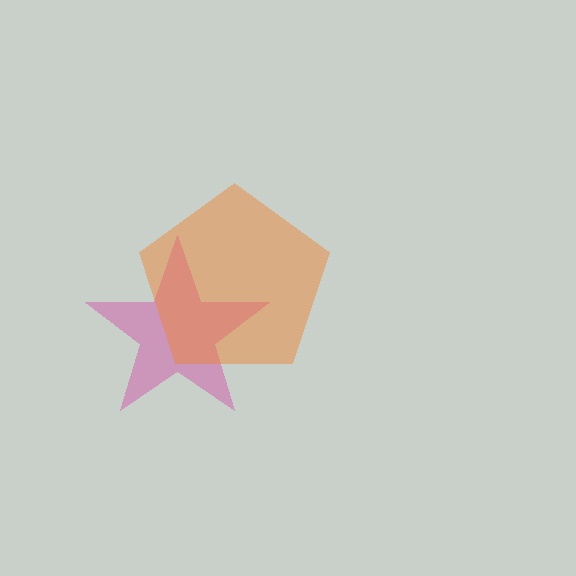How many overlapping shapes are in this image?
There are 2 overlapping shapes in the image.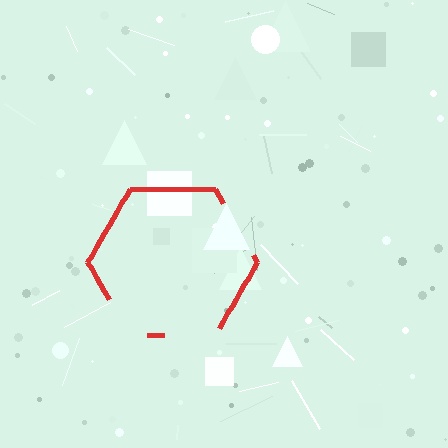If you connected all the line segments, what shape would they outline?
They would outline a hexagon.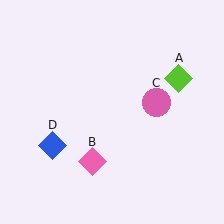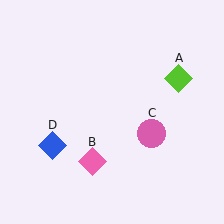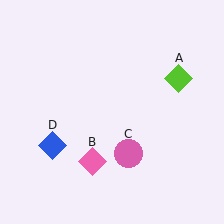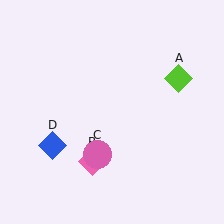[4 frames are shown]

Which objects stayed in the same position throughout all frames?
Lime diamond (object A) and pink diamond (object B) and blue diamond (object D) remained stationary.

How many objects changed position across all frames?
1 object changed position: pink circle (object C).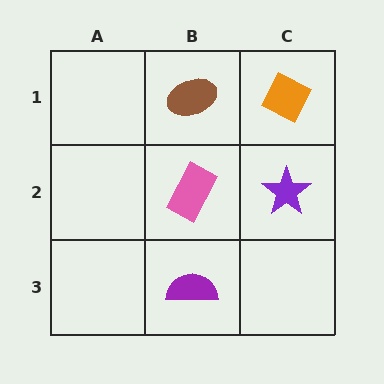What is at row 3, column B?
A purple semicircle.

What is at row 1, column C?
An orange diamond.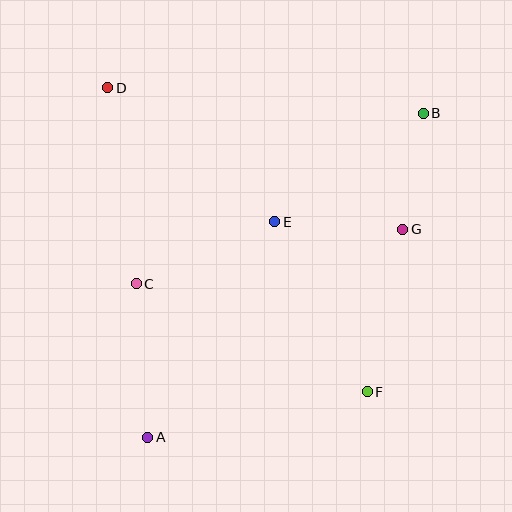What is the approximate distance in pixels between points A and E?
The distance between A and E is approximately 250 pixels.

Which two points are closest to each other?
Points B and G are closest to each other.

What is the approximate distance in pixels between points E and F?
The distance between E and F is approximately 193 pixels.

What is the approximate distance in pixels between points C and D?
The distance between C and D is approximately 198 pixels.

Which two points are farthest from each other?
Points A and B are farthest from each other.